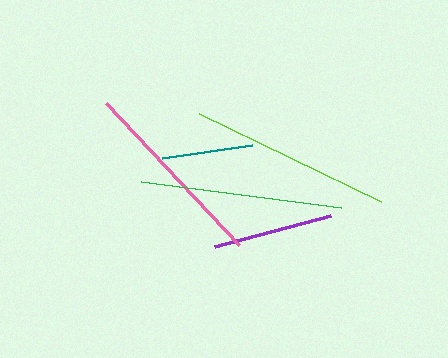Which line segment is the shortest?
The teal line is the shortest at approximately 91 pixels.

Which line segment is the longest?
The lime line is the longest at approximately 202 pixels.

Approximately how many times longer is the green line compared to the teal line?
The green line is approximately 2.2 times the length of the teal line.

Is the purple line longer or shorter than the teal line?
The purple line is longer than the teal line.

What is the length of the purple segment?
The purple segment is approximately 120 pixels long.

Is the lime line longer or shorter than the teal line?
The lime line is longer than the teal line.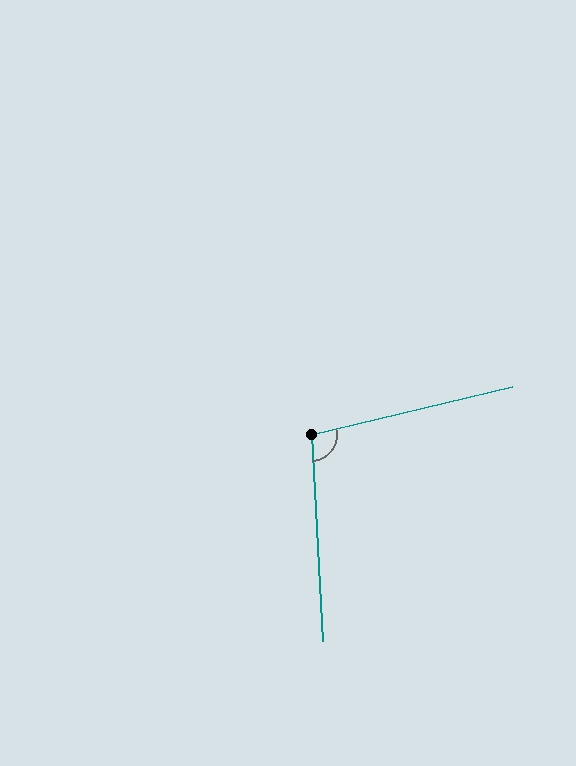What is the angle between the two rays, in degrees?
Approximately 100 degrees.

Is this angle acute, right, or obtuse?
It is obtuse.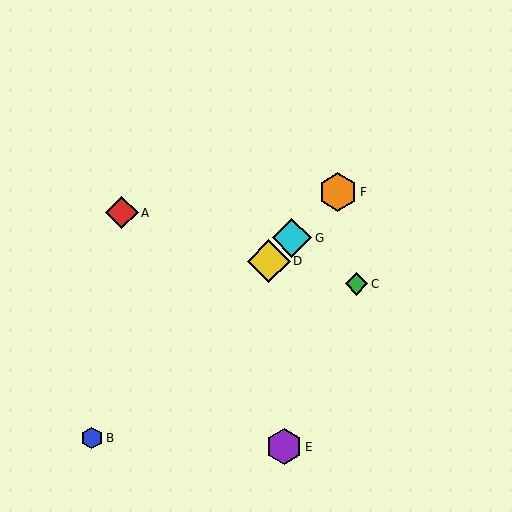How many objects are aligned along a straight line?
4 objects (B, D, F, G) are aligned along a straight line.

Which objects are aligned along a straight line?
Objects B, D, F, G are aligned along a straight line.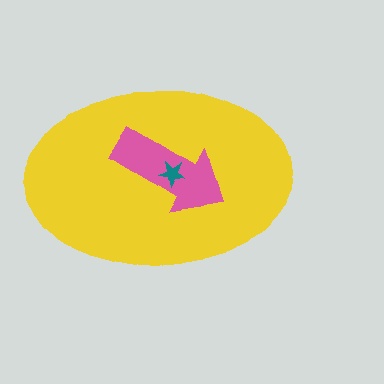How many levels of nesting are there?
3.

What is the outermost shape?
The yellow ellipse.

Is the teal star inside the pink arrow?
Yes.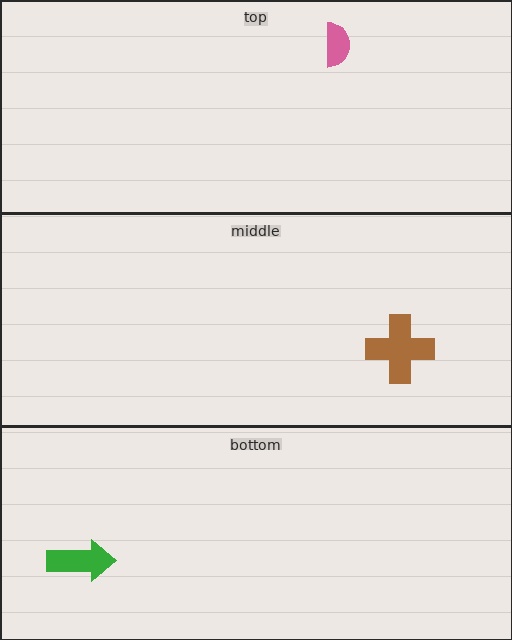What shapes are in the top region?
The pink semicircle.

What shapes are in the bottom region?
The green arrow.